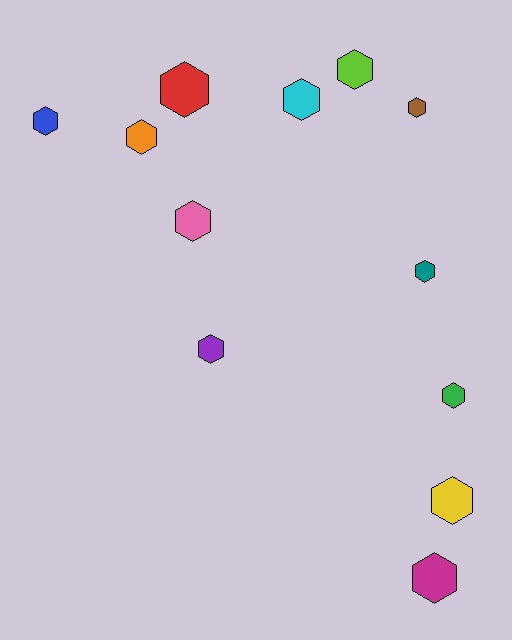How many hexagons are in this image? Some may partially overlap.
There are 12 hexagons.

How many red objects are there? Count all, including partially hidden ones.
There is 1 red object.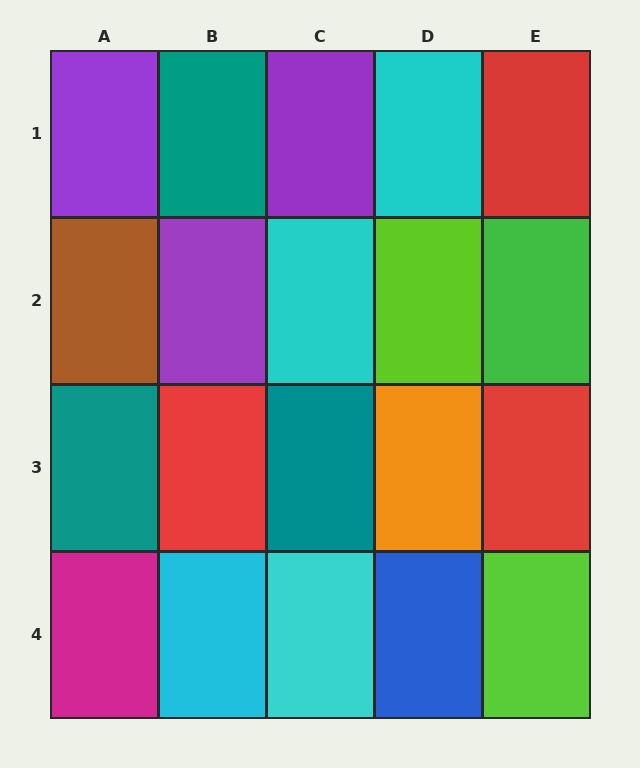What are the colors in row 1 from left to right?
Purple, teal, purple, cyan, red.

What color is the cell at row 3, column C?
Teal.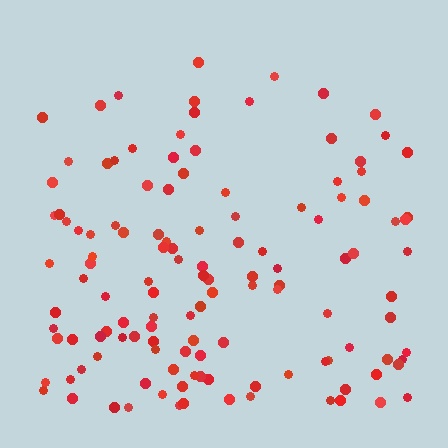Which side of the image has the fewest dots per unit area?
The top.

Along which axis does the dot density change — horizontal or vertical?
Vertical.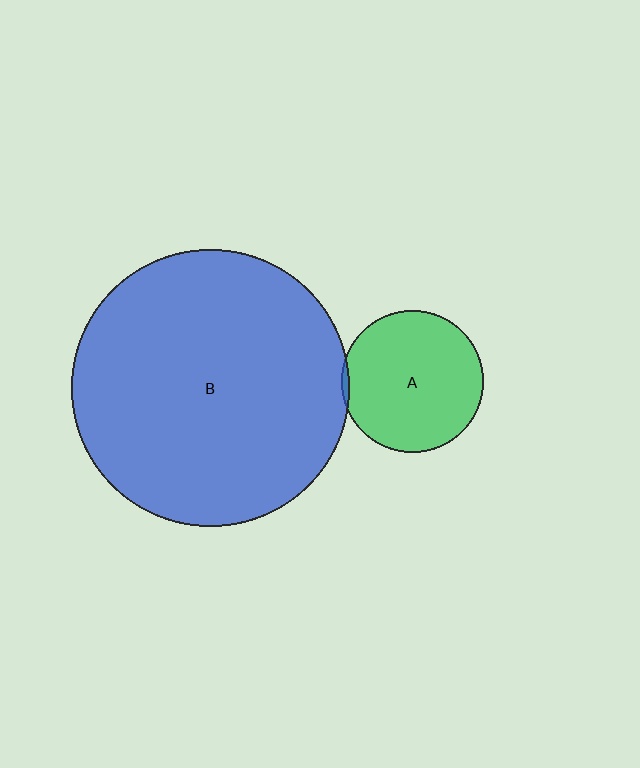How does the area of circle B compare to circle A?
Approximately 3.8 times.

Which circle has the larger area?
Circle B (blue).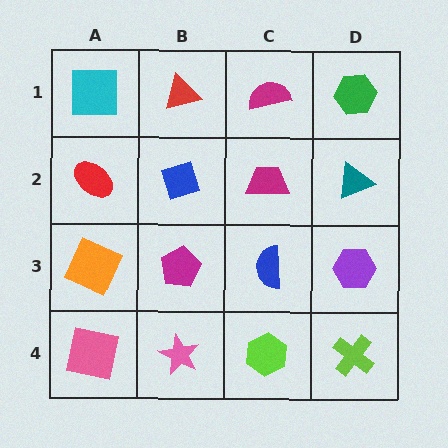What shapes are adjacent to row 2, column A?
A cyan square (row 1, column A), an orange square (row 3, column A), a blue diamond (row 2, column B).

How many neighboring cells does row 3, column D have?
3.